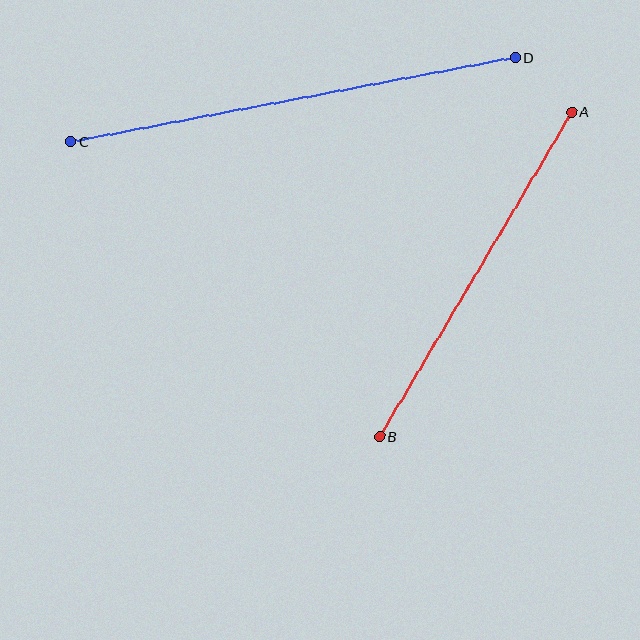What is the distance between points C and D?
The distance is approximately 452 pixels.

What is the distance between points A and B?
The distance is approximately 377 pixels.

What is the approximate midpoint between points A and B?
The midpoint is at approximately (476, 274) pixels.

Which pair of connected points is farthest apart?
Points C and D are farthest apart.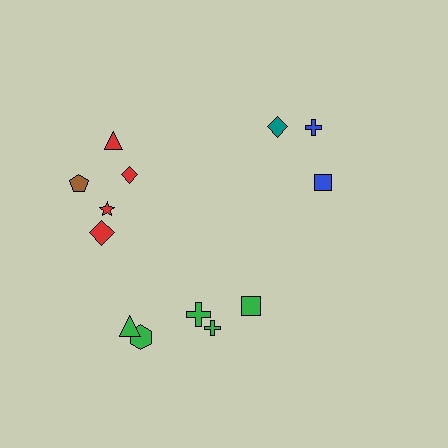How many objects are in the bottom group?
There are 5 objects.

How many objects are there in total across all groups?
There are 13 objects.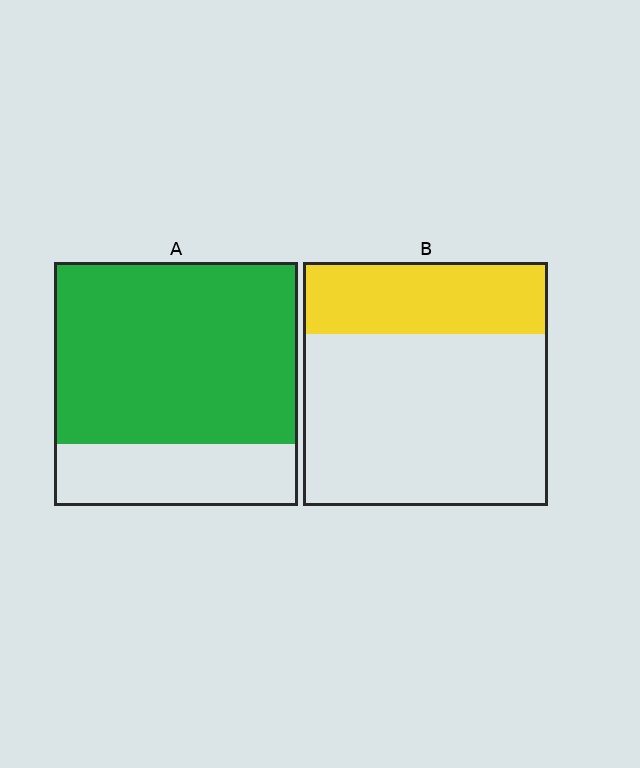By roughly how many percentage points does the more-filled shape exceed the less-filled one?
By roughly 45 percentage points (A over B).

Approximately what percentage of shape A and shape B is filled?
A is approximately 75% and B is approximately 30%.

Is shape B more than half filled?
No.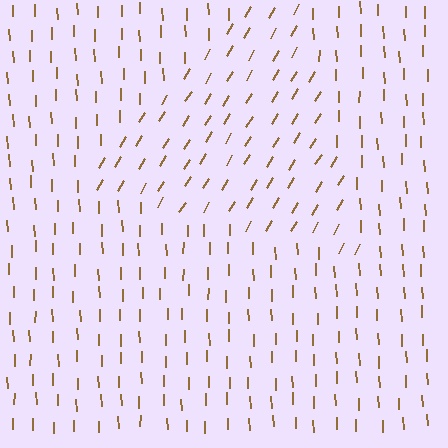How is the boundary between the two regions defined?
The boundary is defined purely by a change in line orientation (approximately 33 degrees difference). All lines are the same color and thickness.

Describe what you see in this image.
The image is filled with small brown line segments. A triangle region in the image has lines oriented differently from the surrounding lines, creating a visible texture boundary.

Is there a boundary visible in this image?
Yes, there is a texture boundary formed by a change in line orientation.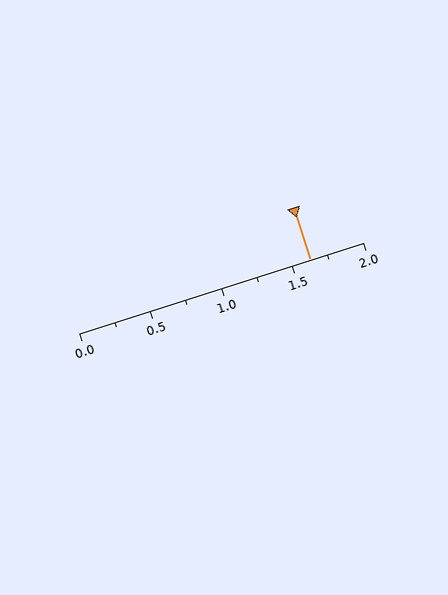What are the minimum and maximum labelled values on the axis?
The axis runs from 0.0 to 2.0.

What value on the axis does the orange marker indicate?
The marker indicates approximately 1.62.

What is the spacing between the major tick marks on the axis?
The major ticks are spaced 0.5 apart.